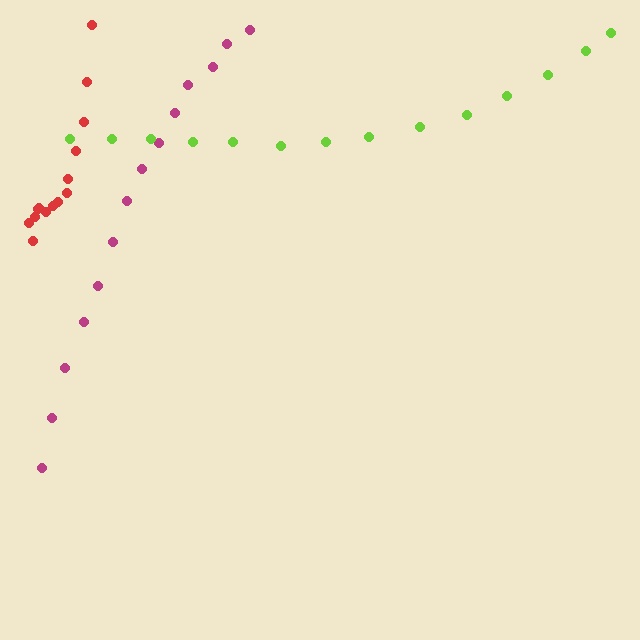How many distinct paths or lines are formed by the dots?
There are 3 distinct paths.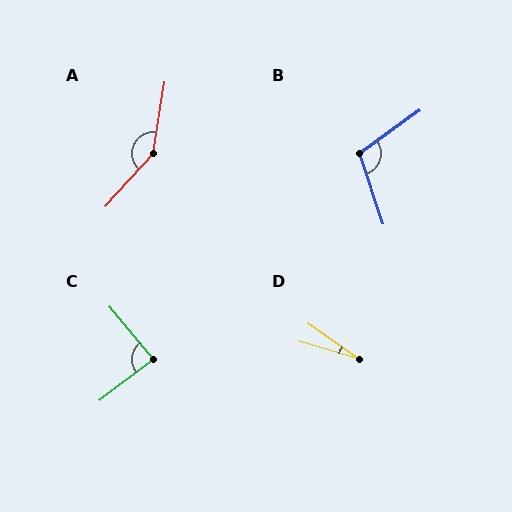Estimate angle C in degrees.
Approximately 88 degrees.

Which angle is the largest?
A, at approximately 147 degrees.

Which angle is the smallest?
D, at approximately 19 degrees.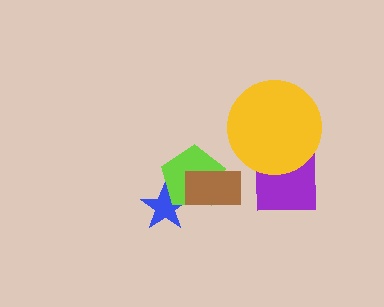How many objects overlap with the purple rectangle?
1 object overlaps with the purple rectangle.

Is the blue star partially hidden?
Yes, it is partially covered by another shape.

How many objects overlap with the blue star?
1 object overlaps with the blue star.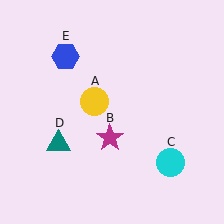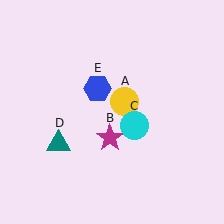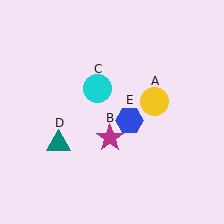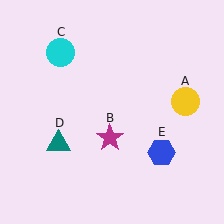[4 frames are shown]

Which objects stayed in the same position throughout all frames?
Magenta star (object B) and teal triangle (object D) remained stationary.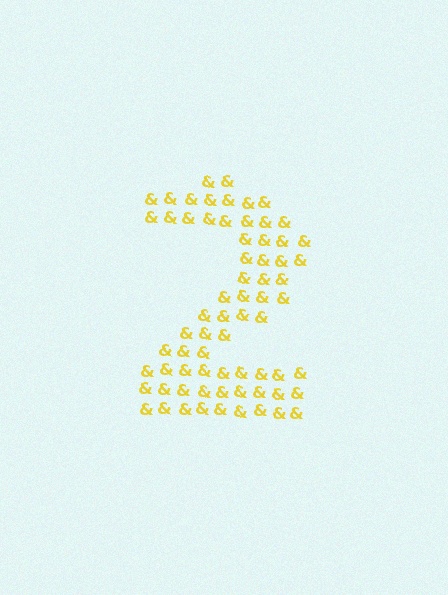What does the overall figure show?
The overall figure shows the digit 2.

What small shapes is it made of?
It is made of small ampersands.